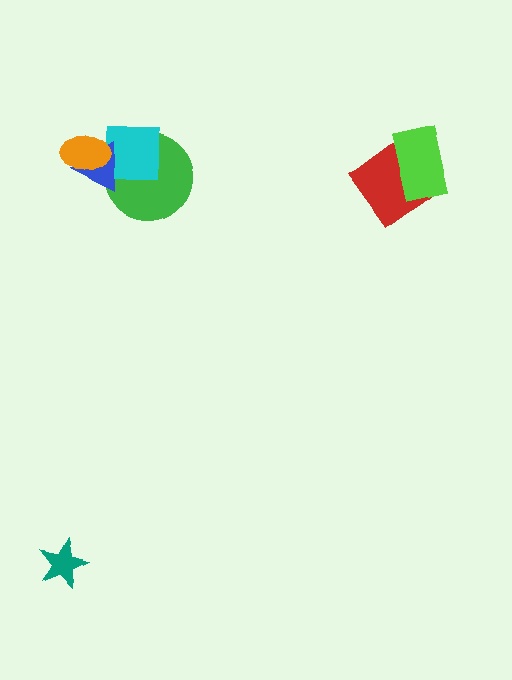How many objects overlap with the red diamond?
1 object overlaps with the red diamond.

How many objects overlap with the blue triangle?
3 objects overlap with the blue triangle.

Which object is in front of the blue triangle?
The orange ellipse is in front of the blue triangle.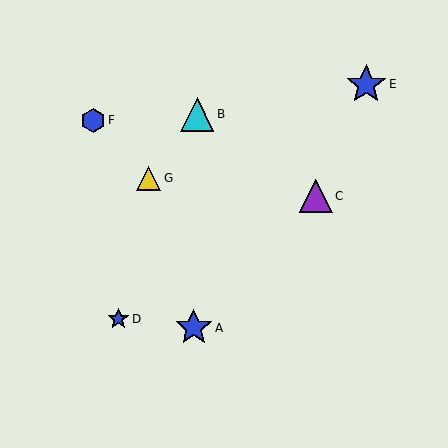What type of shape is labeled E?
Shape E is a blue star.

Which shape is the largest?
The blue star (labeled E) is the largest.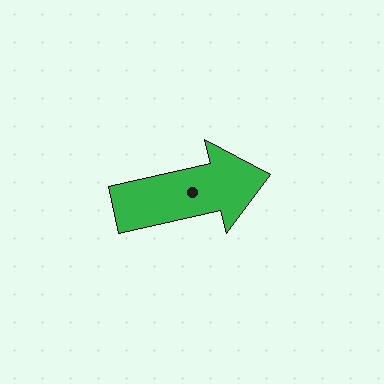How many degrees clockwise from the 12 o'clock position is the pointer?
Approximately 77 degrees.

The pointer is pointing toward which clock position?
Roughly 3 o'clock.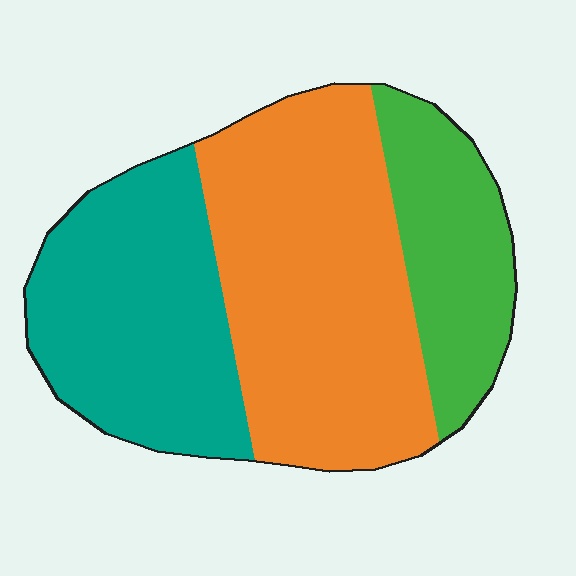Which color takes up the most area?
Orange, at roughly 45%.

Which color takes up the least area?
Green, at roughly 20%.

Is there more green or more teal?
Teal.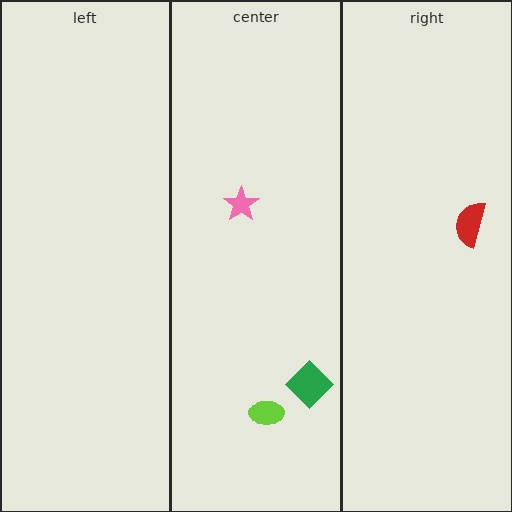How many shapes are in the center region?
3.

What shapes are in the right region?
The red semicircle.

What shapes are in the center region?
The pink star, the lime ellipse, the green diamond.